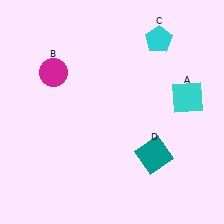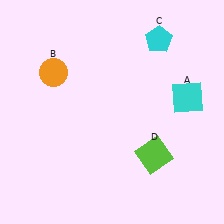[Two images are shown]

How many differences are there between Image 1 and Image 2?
There are 2 differences between the two images.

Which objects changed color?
B changed from magenta to orange. D changed from teal to lime.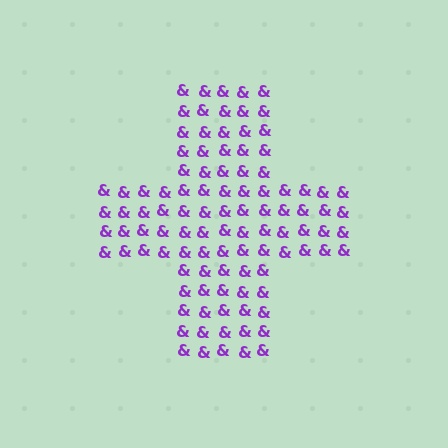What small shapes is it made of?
It is made of small ampersands.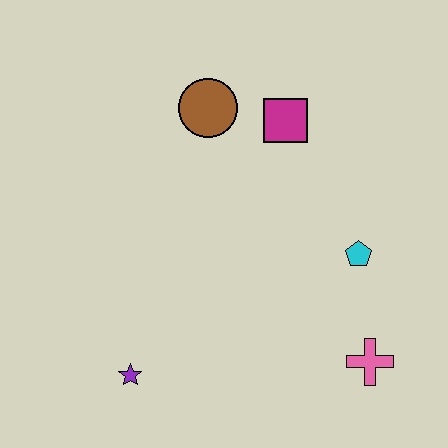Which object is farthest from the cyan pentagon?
The purple star is farthest from the cyan pentagon.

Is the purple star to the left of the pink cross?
Yes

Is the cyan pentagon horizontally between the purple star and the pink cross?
Yes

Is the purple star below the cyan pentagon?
Yes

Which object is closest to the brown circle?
The magenta square is closest to the brown circle.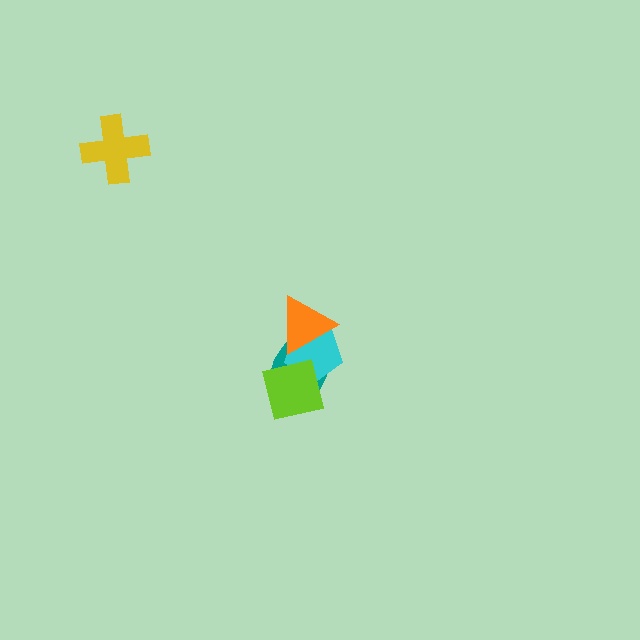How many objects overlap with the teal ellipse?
3 objects overlap with the teal ellipse.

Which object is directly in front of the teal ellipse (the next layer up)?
The cyan pentagon is directly in front of the teal ellipse.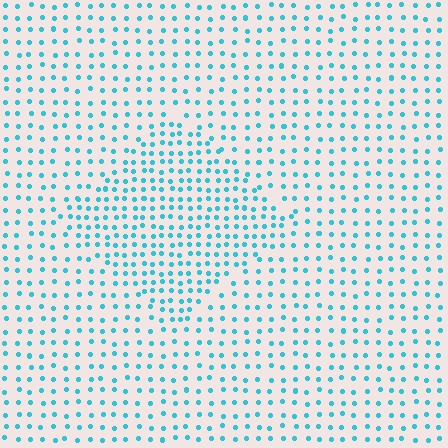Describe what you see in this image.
The image contains small cyan elements arranged at two different densities. A diamond-shaped region is visible where the elements are more densely packed than the surrounding area.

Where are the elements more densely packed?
The elements are more densely packed inside the diamond boundary.